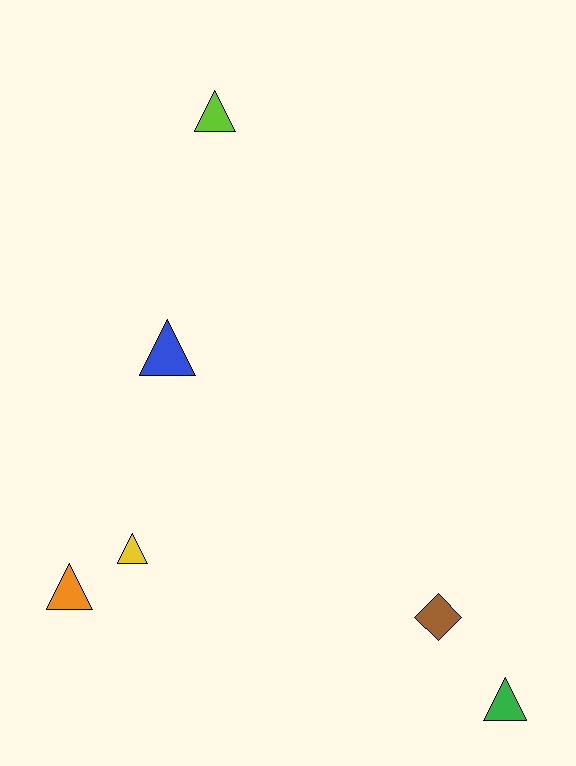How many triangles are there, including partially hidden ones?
There are 5 triangles.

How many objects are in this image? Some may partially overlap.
There are 6 objects.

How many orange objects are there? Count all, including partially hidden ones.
There is 1 orange object.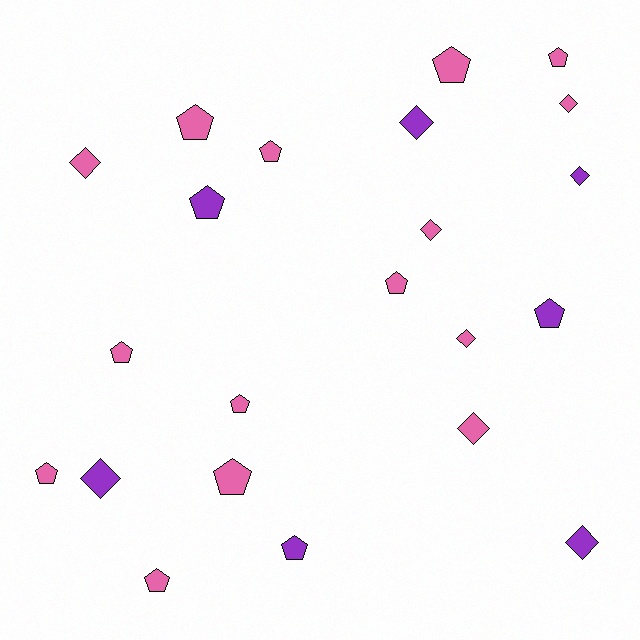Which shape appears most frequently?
Pentagon, with 13 objects.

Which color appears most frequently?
Pink, with 15 objects.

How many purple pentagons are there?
There are 3 purple pentagons.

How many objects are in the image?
There are 22 objects.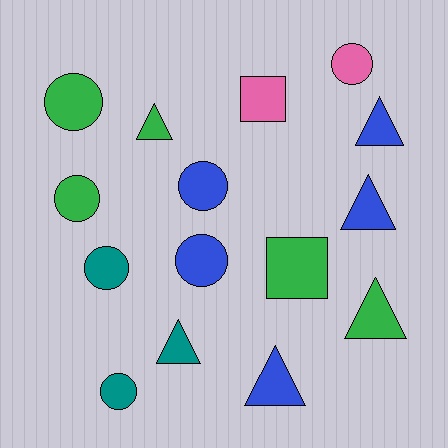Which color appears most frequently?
Blue, with 5 objects.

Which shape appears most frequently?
Circle, with 7 objects.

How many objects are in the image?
There are 15 objects.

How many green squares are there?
There is 1 green square.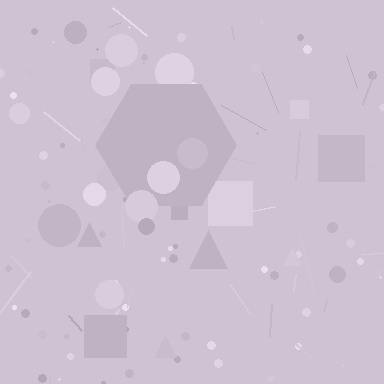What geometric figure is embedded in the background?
A hexagon is embedded in the background.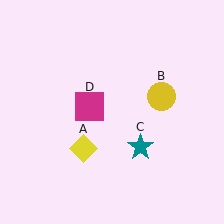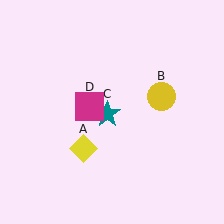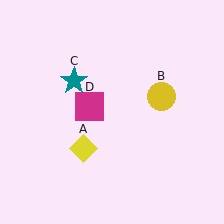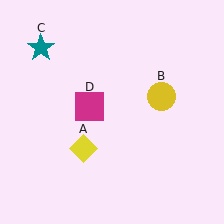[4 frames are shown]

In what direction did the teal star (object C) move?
The teal star (object C) moved up and to the left.